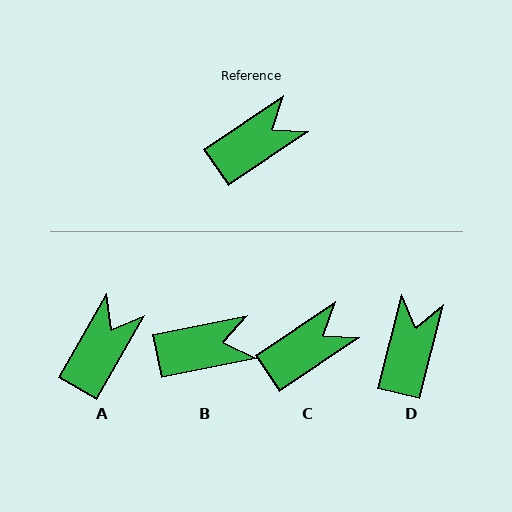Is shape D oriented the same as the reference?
No, it is off by about 42 degrees.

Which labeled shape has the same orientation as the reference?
C.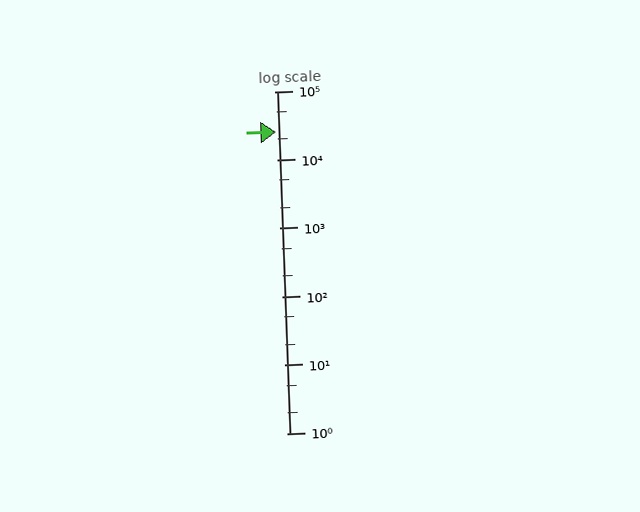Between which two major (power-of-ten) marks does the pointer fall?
The pointer is between 10000 and 100000.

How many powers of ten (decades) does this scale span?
The scale spans 5 decades, from 1 to 100000.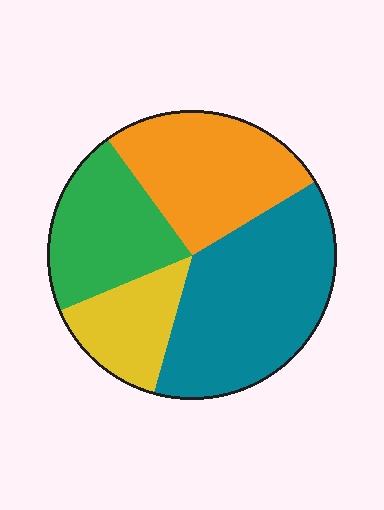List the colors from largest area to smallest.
From largest to smallest: teal, orange, green, yellow.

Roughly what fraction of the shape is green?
Green covers 21% of the shape.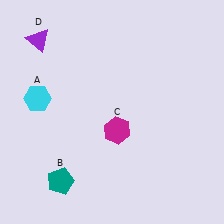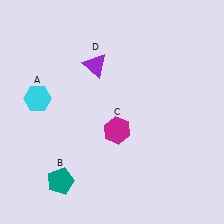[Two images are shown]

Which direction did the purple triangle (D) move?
The purple triangle (D) moved right.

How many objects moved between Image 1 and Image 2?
1 object moved between the two images.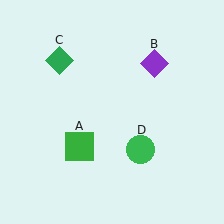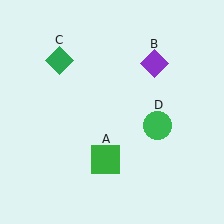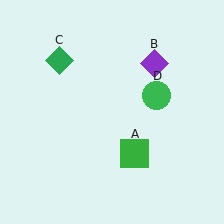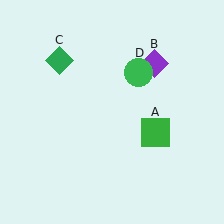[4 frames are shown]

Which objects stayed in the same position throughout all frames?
Purple diamond (object B) and green diamond (object C) remained stationary.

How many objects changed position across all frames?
2 objects changed position: green square (object A), green circle (object D).